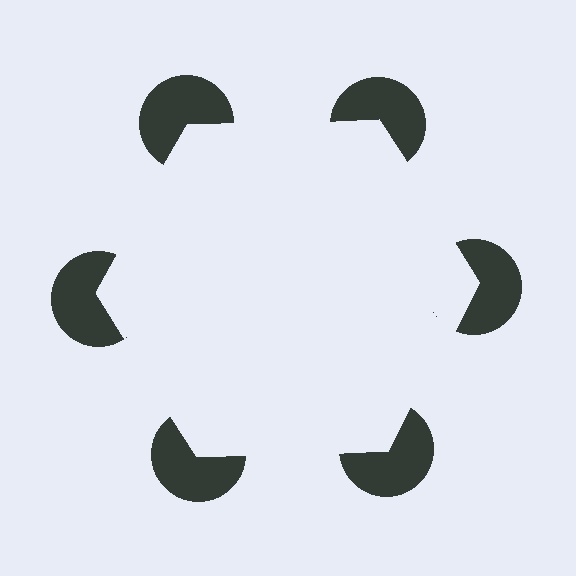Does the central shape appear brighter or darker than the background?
It typically appears slightly brighter than the background, even though no actual brightness change is drawn.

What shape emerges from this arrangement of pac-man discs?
An illusory hexagon — its edges are inferred from the aligned wedge cuts in the pac-man discs, not physically drawn.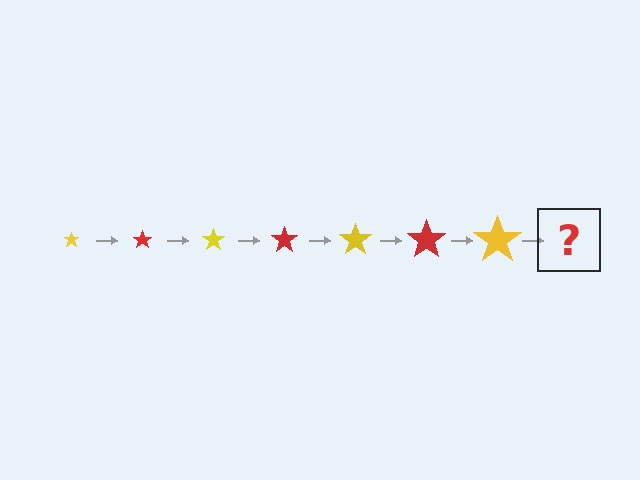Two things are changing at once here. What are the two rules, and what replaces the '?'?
The two rules are that the star grows larger each step and the color cycles through yellow and red. The '?' should be a red star, larger than the previous one.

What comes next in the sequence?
The next element should be a red star, larger than the previous one.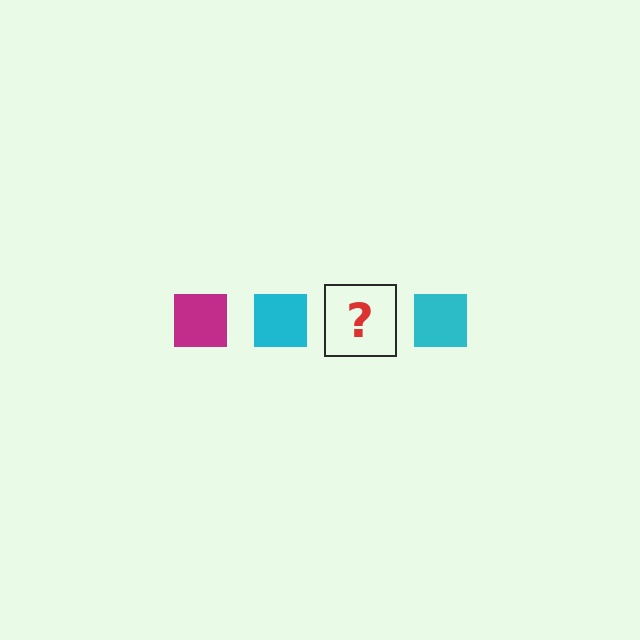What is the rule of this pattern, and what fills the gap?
The rule is that the pattern cycles through magenta, cyan squares. The gap should be filled with a magenta square.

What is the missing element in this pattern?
The missing element is a magenta square.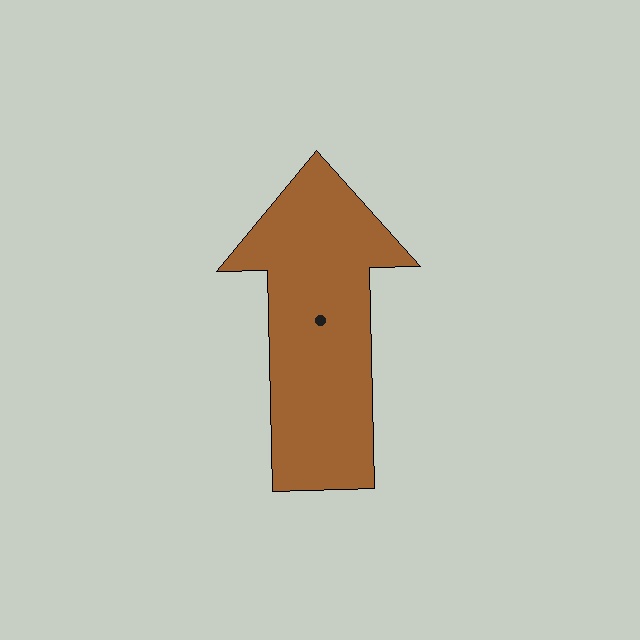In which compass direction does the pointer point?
North.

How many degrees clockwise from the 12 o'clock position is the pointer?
Approximately 359 degrees.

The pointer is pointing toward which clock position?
Roughly 12 o'clock.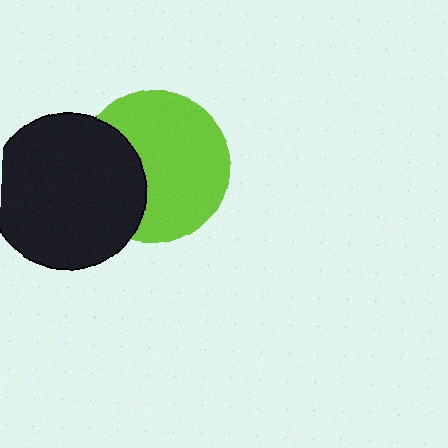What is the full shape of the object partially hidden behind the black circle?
The partially hidden object is a lime circle.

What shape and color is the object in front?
The object in front is a black circle.